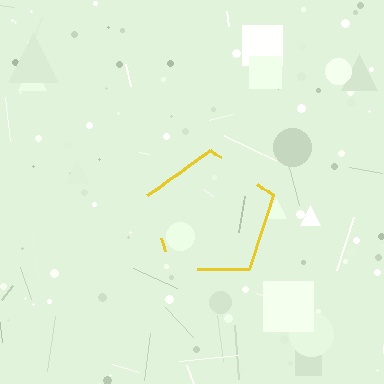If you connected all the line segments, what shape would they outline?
They would outline a pentagon.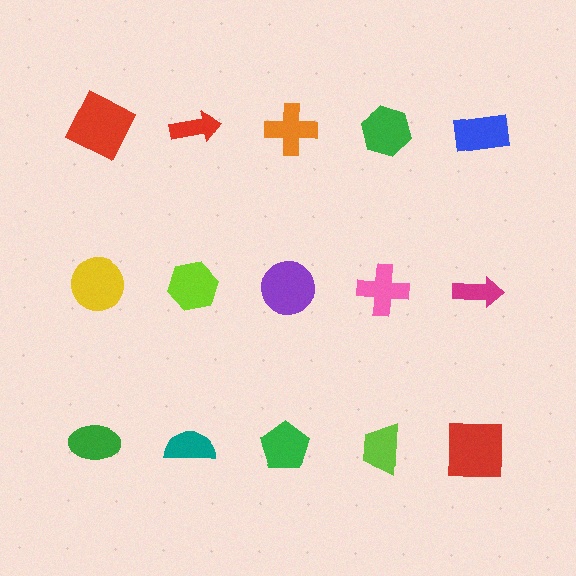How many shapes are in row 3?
5 shapes.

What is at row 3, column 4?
A lime trapezoid.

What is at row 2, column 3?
A purple circle.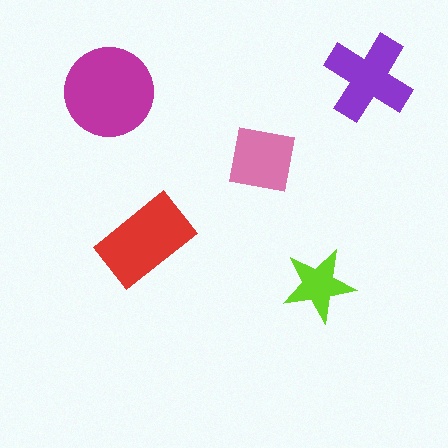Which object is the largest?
The magenta circle.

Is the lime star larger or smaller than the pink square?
Smaller.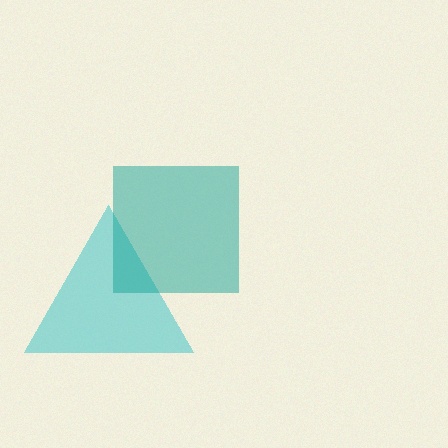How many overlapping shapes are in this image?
There are 2 overlapping shapes in the image.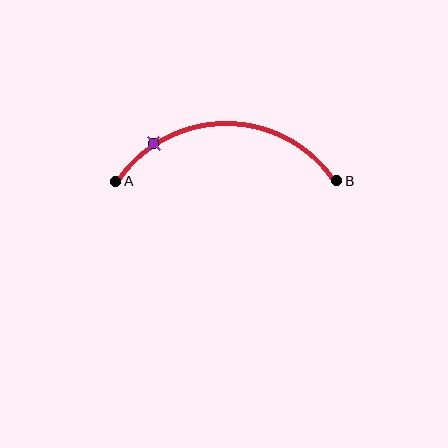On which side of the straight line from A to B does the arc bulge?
The arc bulges above the straight line connecting A and B.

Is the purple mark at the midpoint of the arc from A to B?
No. The purple mark lies on the arc but is closer to endpoint A. The arc midpoint would be at the point on the curve equidistant along the arc from both A and B.